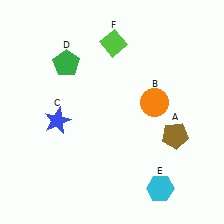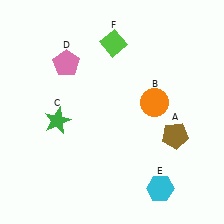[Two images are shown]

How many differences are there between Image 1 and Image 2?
There are 2 differences between the two images.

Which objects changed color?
C changed from blue to green. D changed from green to pink.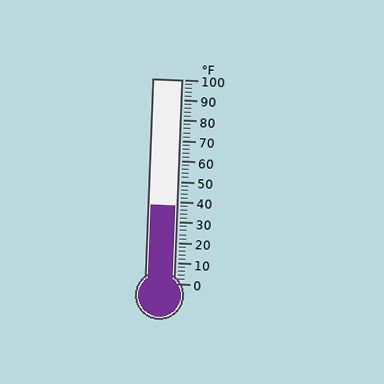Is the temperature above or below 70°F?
The temperature is below 70°F.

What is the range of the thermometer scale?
The thermometer scale ranges from 0°F to 100°F.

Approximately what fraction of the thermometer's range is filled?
The thermometer is filled to approximately 40% of its range.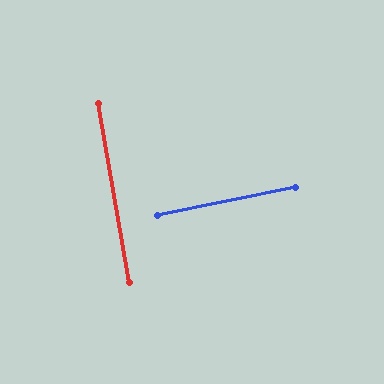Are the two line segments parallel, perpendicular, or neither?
Perpendicular — they meet at approximately 88°.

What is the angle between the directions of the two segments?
Approximately 88 degrees.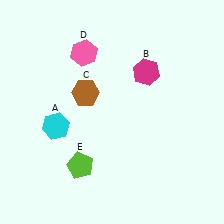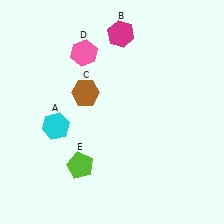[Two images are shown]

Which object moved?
The magenta hexagon (B) moved up.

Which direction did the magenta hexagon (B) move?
The magenta hexagon (B) moved up.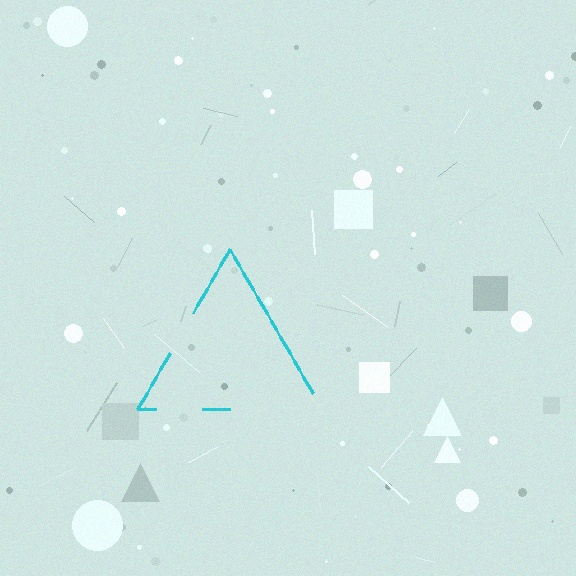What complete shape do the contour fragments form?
The contour fragments form a triangle.